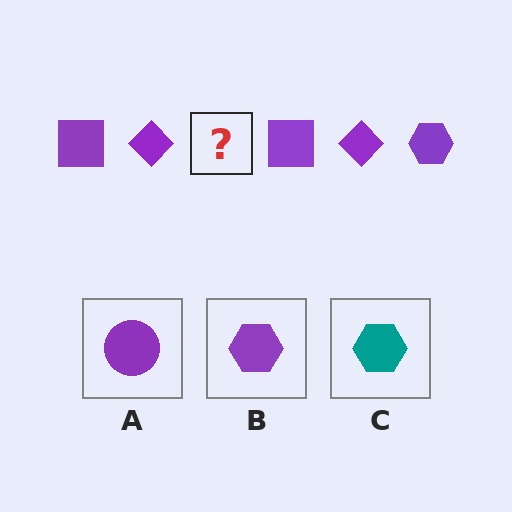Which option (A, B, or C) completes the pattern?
B.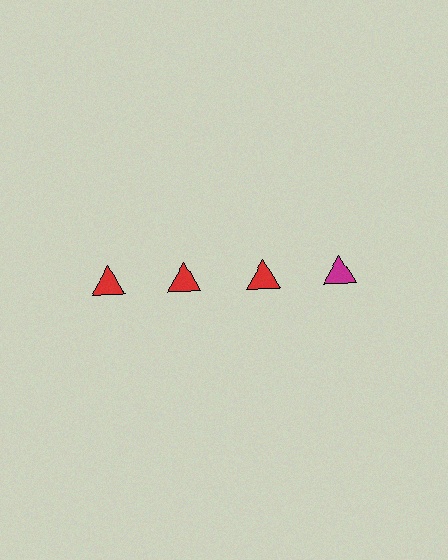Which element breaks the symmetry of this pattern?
The magenta triangle in the top row, second from right column breaks the symmetry. All other shapes are red triangles.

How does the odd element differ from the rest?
It has a different color: magenta instead of red.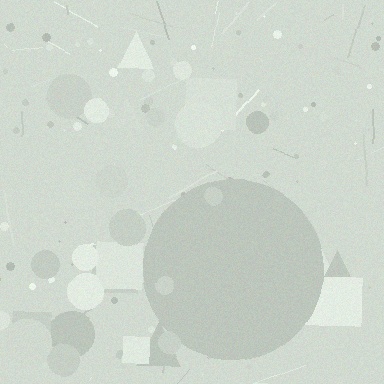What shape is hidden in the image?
A circle is hidden in the image.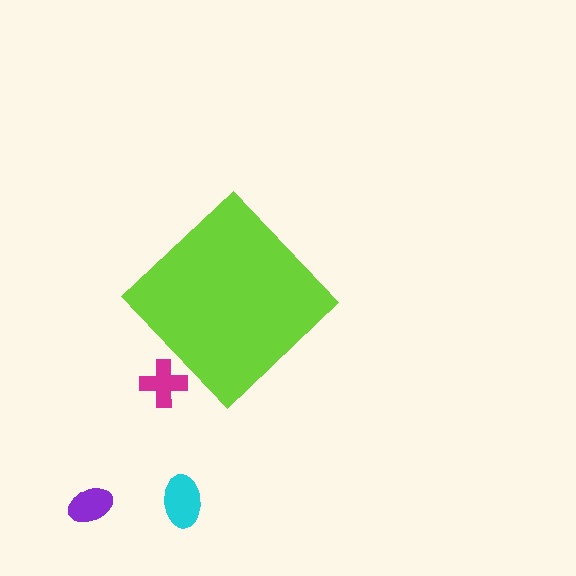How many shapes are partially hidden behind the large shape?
1 shape is partially hidden.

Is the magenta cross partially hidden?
Yes, the magenta cross is partially hidden behind the lime diamond.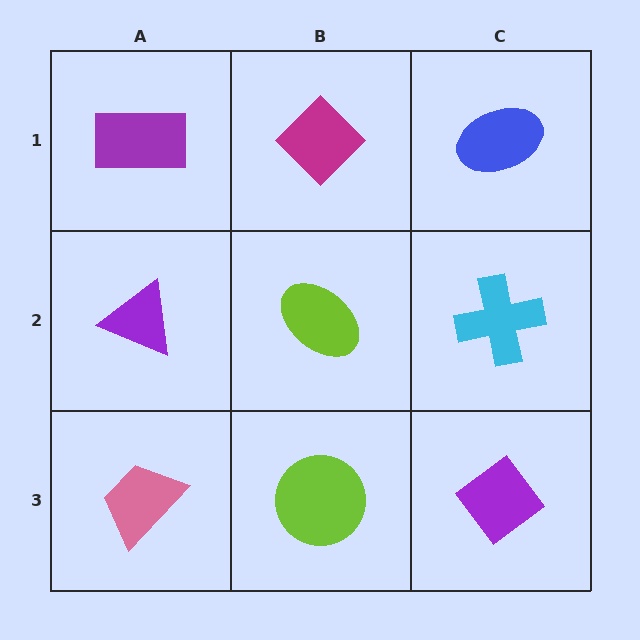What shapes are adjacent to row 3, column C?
A cyan cross (row 2, column C), a lime circle (row 3, column B).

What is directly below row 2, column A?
A pink trapezoid.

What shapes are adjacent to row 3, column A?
A purple triangle (row 2, column A), a lime circle (row 3, column B).